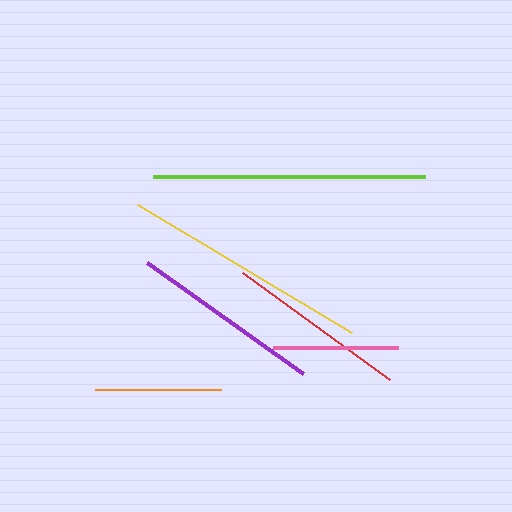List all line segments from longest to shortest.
From longest to shortest: lime, yellow, purple, red, orange, pink.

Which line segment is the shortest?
The pink line is the shortest at approximately 125 pixels.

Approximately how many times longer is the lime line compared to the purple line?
The lime line is approximately 1.4 times the length of the purple line.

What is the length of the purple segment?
The purple segment is approximately 191 pixels long.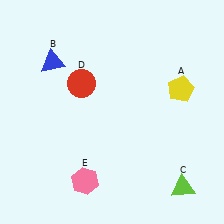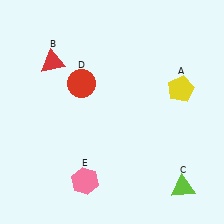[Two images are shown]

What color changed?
The triangle (B) changed from blue in Image 1 to red in Image 2.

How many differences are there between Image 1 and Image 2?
There is 1 difference between the two images.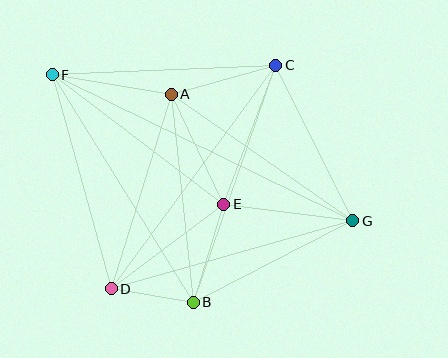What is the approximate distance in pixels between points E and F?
The distance between E and F is approximately 215 pixels.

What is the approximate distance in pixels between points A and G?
The distance between A and G is approximately 222 pixels.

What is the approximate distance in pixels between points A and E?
The distance between A and E is approximately 122 pixels.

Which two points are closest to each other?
Points B and D are closest to each other.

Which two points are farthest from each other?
Points F and G are farthest from each other.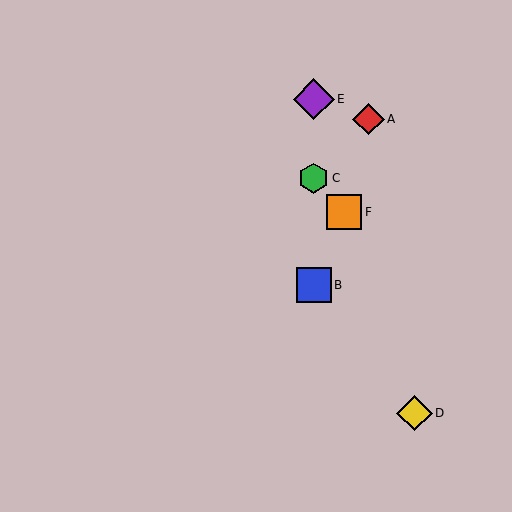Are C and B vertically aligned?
Yes, both are at x≈314.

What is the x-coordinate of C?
Object C is at x≈314.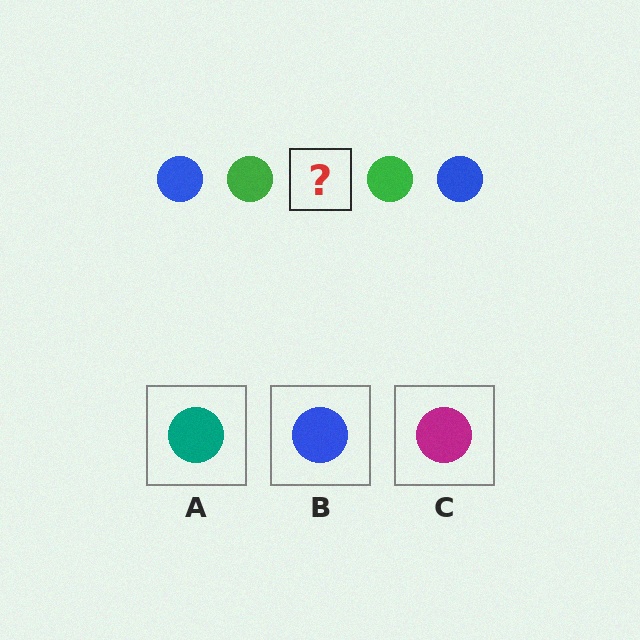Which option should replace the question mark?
Option B.